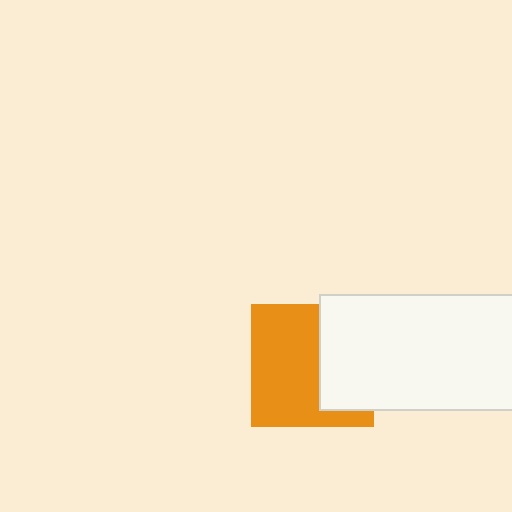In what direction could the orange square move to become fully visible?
The orange square could move left. That would shift it out from behind the white rectangle entirely.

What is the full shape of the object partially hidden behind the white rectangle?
The partially hidden object is an orange square.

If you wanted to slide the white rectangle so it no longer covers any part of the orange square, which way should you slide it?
Slide it right — that is the most direct way to separate the two shapes.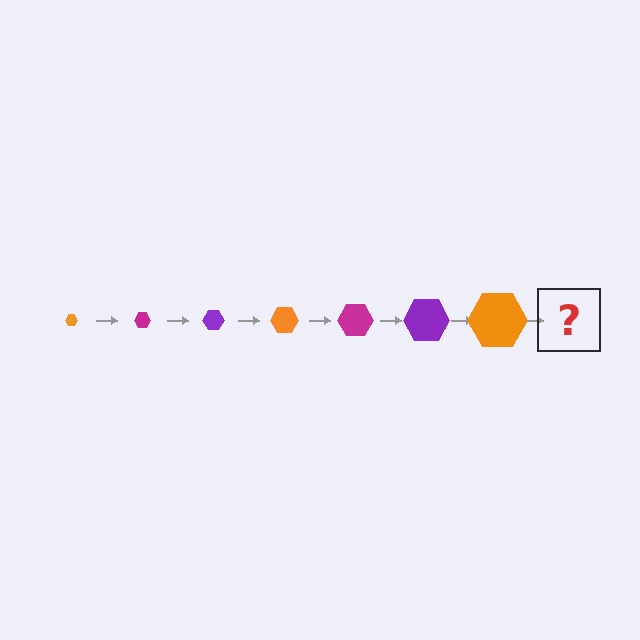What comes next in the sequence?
The next element should be a magenta hexagon, larger than the previous one.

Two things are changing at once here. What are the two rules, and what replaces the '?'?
The two rules are that the hexagon grows larger each step and the color cycles through orange, magenta, and purple. The '?' should be a magenta hexagon, larger than the previous one.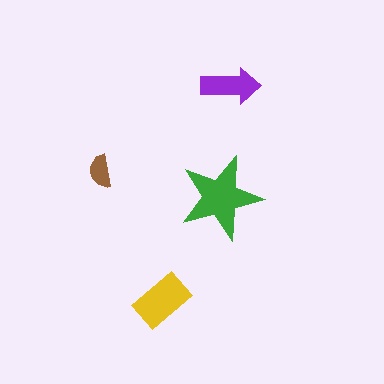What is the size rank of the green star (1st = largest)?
1st.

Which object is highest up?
The purple arrow is topmost.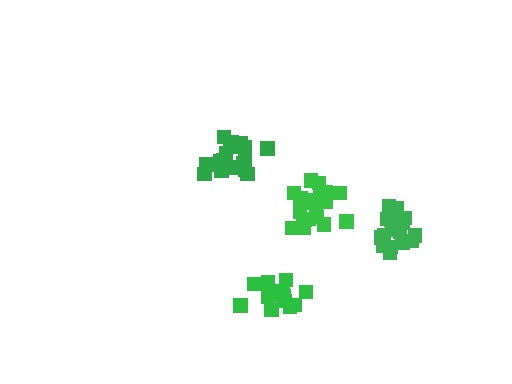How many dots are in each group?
Group 1: 20 dots, Group 2: 15 dots, Group 3: 19 dots, Group 4: 17 dots (71 total).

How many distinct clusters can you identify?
There are 4 distinct clusters.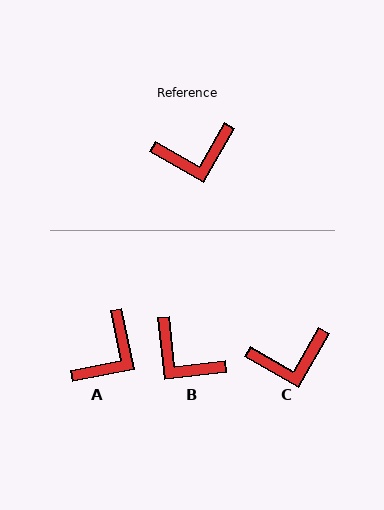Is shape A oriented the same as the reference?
No, it is off by about 41 degrees.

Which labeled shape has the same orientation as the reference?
C.